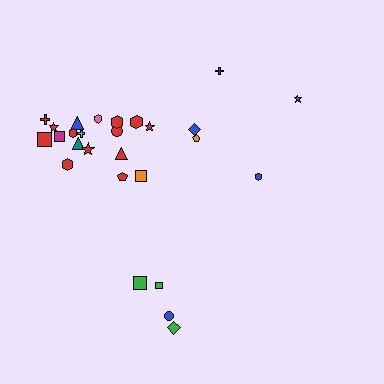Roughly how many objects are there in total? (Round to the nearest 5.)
Roughly 25 objects in total.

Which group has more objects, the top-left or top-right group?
The top-left group.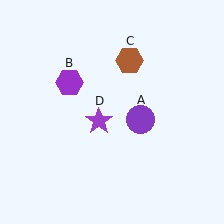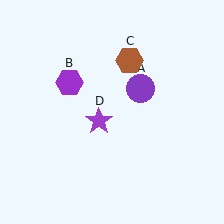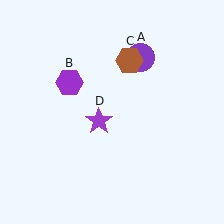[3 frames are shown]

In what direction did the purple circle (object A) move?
The purple circle (object A) moved up.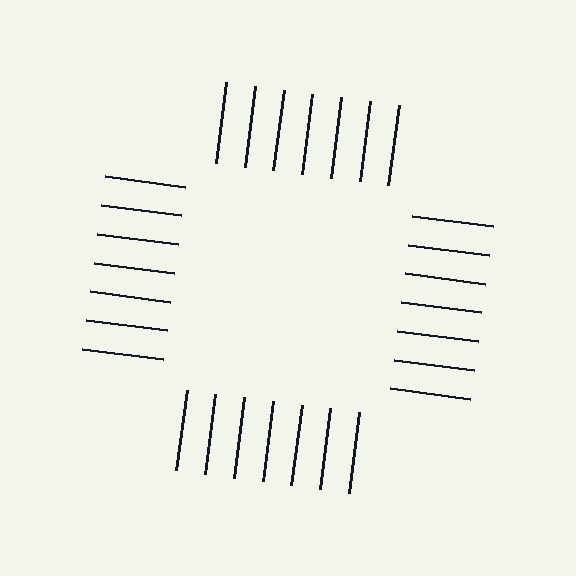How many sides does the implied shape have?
4 sides — the line-ends trace a square.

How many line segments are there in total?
28 — 7 along each of the 4 edges.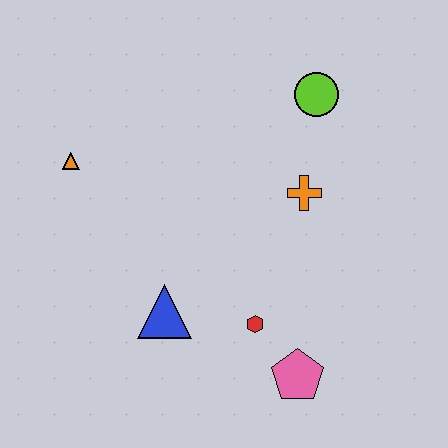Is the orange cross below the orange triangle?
Yes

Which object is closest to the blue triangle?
The red hexagon is closest to the blue triangle.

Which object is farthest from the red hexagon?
The orange triangle is farthest from the red hexagon.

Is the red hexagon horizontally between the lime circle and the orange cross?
No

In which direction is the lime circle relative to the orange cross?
The lime circle is above the orange cross.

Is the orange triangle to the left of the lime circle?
Yes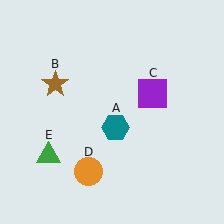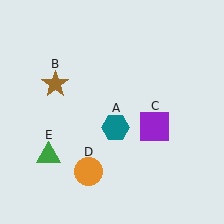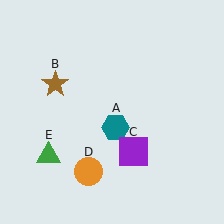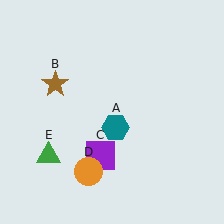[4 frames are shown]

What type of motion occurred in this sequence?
The purple square (object C) rotated clockwise around the center of the scene.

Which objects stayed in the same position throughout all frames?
Teal hexagon (object A) and brown star (object B) and orange circle (object D) and green triangle (object E) remained stationary.